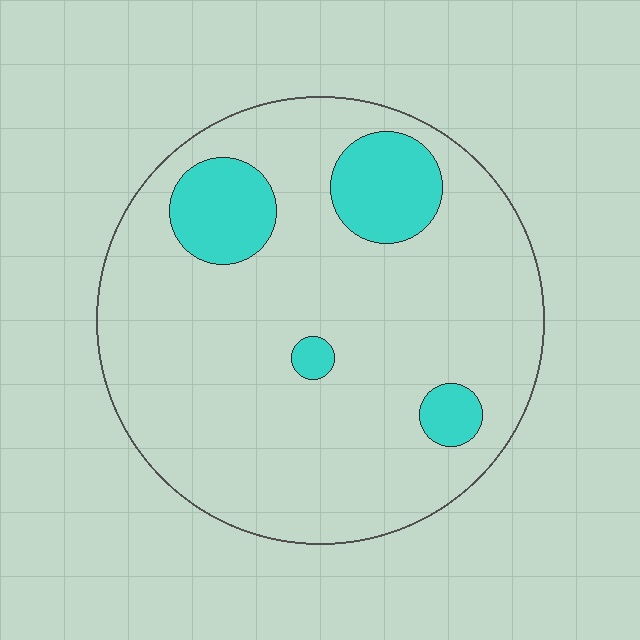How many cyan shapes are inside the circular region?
4.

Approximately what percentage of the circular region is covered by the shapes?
Approximately 15%.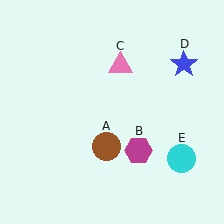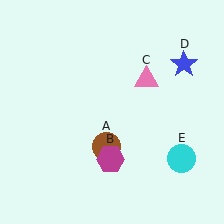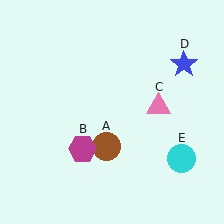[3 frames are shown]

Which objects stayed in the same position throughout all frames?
Brown circle (object A) and blue star (object D) and cyan circle (object E) remained stationary.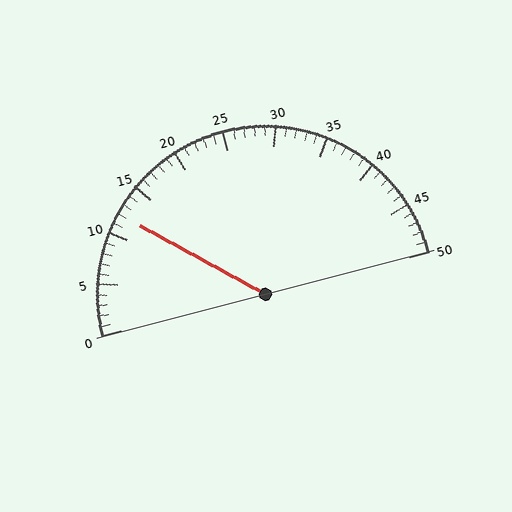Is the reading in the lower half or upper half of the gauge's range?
The reading is in the lower half of the range (0 to 50).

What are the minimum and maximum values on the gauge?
The gauge ranges from 0 to 50.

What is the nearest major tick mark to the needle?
The nearest major tick mark is 10.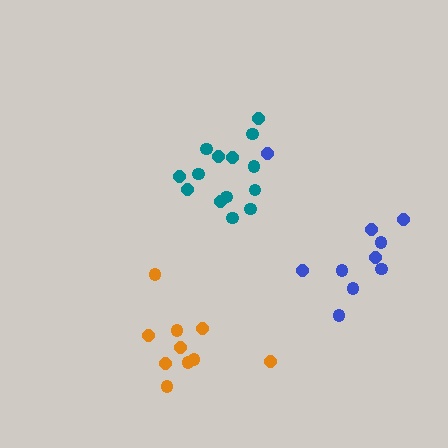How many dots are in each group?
Group 1: 14 dots, Group 2: 10 dots, Group 3: 10 dots (34 total).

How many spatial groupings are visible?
There are 3 spatial groupings.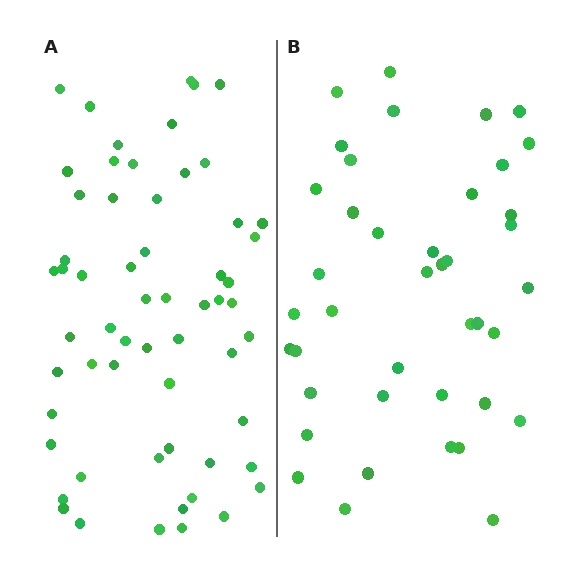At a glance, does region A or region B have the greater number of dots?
Region A (the left region) has more dots.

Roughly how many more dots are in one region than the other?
Region A has approximately 20 more dots than region B.